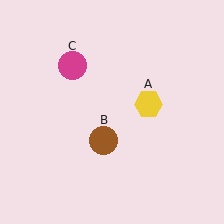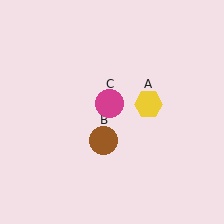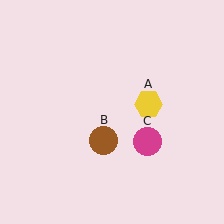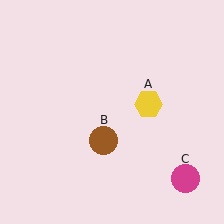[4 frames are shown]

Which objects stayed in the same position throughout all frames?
Yellow hexagon (object A) and brown circle (object B) remained stationary.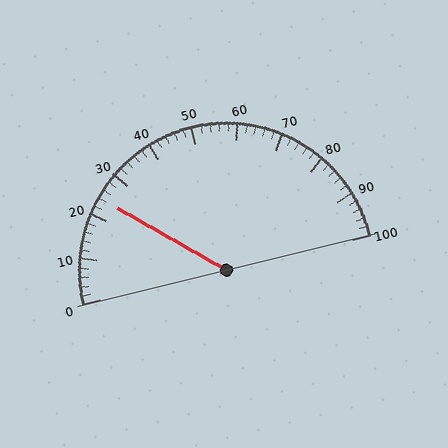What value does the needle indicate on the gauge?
The needle indicates approximately 24.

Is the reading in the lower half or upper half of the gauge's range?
The reading is in the lower half of the range (0 to 100).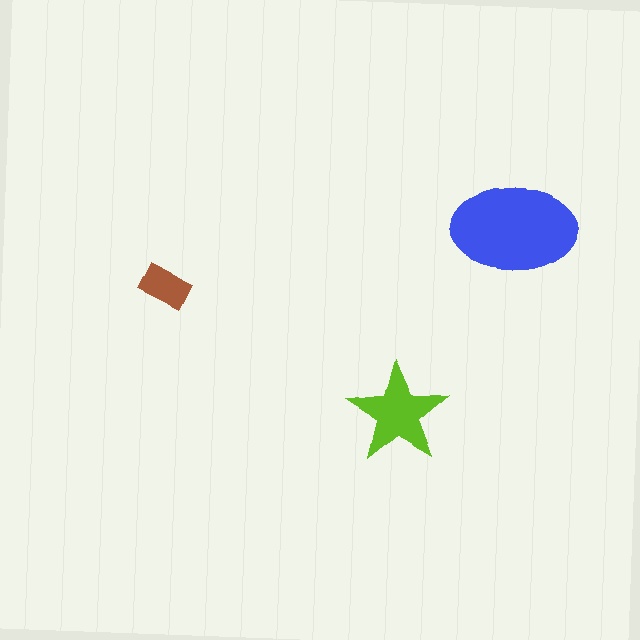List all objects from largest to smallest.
The blue ellipse, the lime star, the brown rectangle.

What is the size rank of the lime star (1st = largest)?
2nd.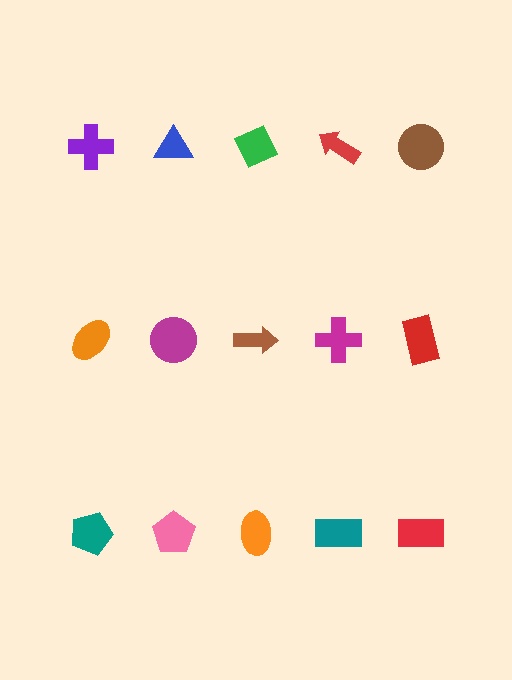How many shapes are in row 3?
5 shapes.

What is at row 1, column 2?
A blue triangle.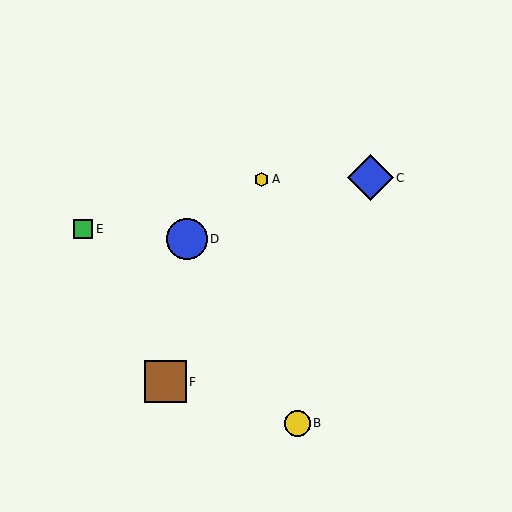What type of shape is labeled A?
Shape A is a yellow hexagon.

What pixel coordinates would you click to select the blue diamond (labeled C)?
Click at (370, 178) to select the blue diamond C.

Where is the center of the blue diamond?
The center of the blue diamond is at (370, 178).